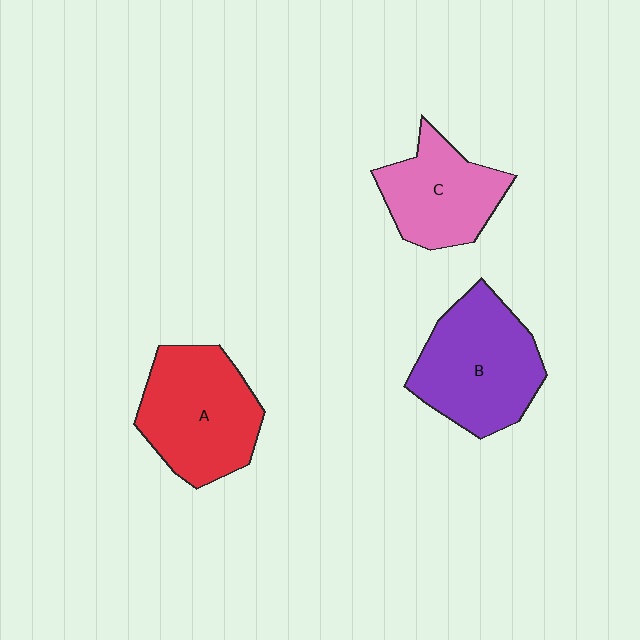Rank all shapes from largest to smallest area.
From largest to smallest: B (purple), A (red), C (pink).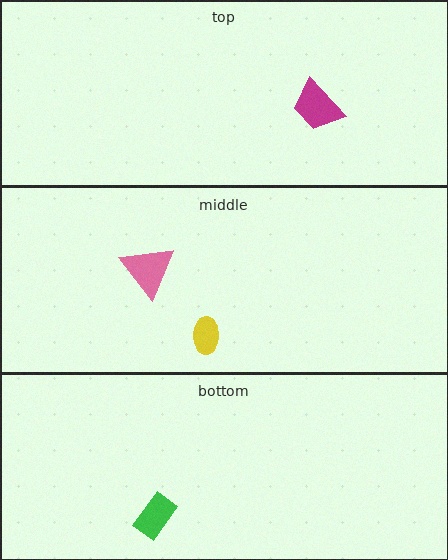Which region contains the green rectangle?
The bottom region.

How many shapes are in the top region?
1.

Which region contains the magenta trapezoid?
The top region.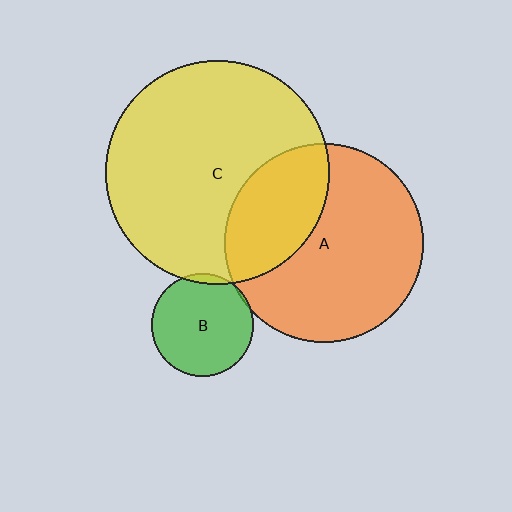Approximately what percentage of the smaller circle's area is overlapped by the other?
Approximately 5%.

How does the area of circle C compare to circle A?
Approximately 1.3 times.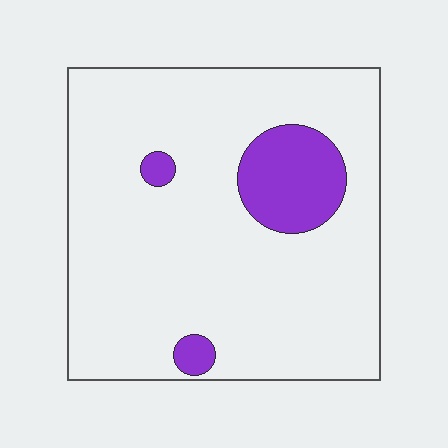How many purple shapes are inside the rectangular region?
3.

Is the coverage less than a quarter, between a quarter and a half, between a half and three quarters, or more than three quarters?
Less than a quarter.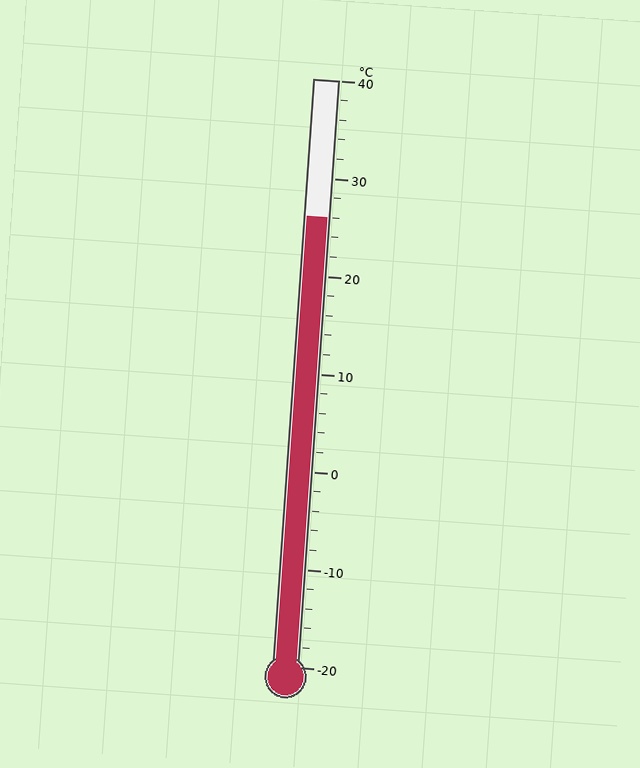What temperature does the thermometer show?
The thermometer shows approximately 26°C.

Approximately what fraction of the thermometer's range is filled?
The thermometer is filled to approximately 75% of its range.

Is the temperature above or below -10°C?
The temperature is above -10°C.